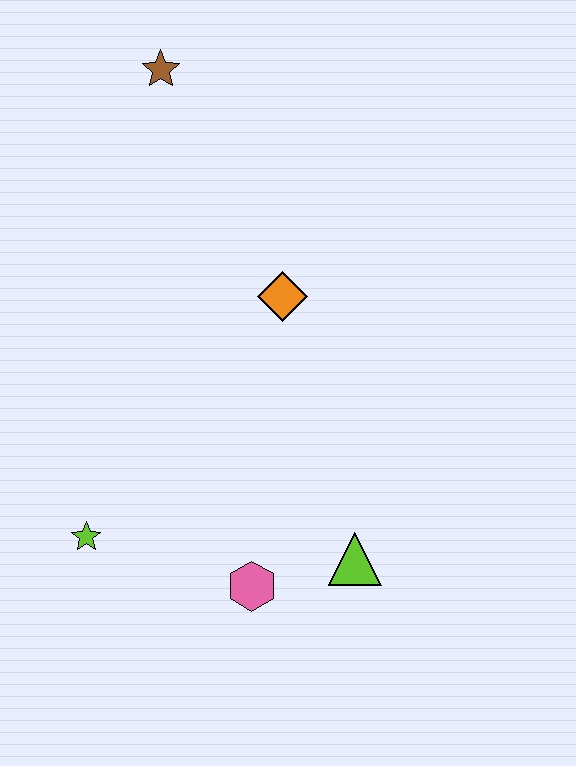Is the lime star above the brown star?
No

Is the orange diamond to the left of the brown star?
No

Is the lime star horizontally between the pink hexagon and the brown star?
No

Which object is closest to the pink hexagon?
The lime triangle is closest to the pink hexagon.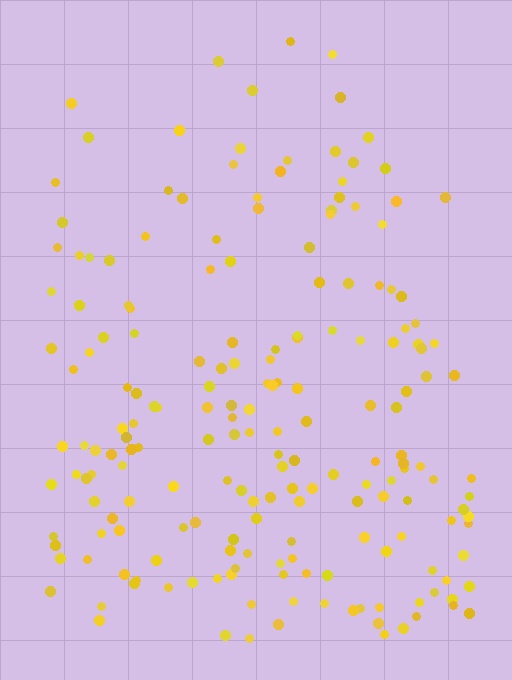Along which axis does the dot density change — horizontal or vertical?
Vertical.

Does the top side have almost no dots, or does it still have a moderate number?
Still a moderate number, just noticeably fewer than the bottom.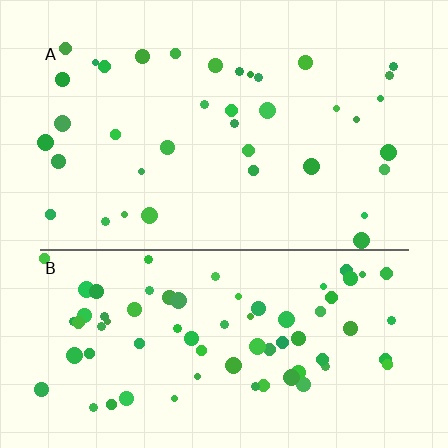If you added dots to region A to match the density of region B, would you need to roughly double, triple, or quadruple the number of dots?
Approximately double.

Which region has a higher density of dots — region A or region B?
B (the bottom).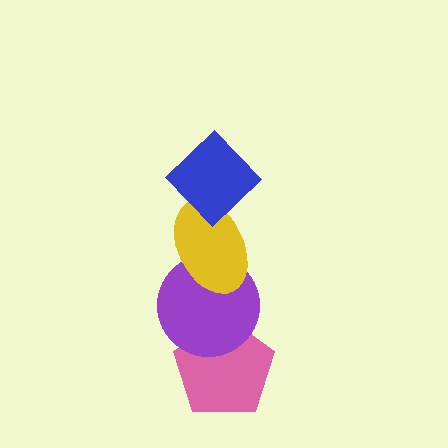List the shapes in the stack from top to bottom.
From top to bottom: the blue diamond, the yellow ellipse, the purple circle, the pink pentagon.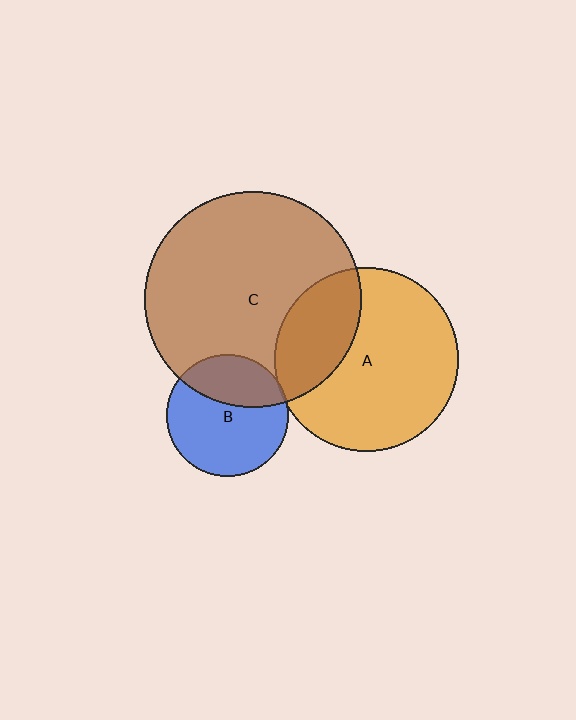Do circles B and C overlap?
Yes.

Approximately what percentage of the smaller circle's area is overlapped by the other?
Approximately 35%.